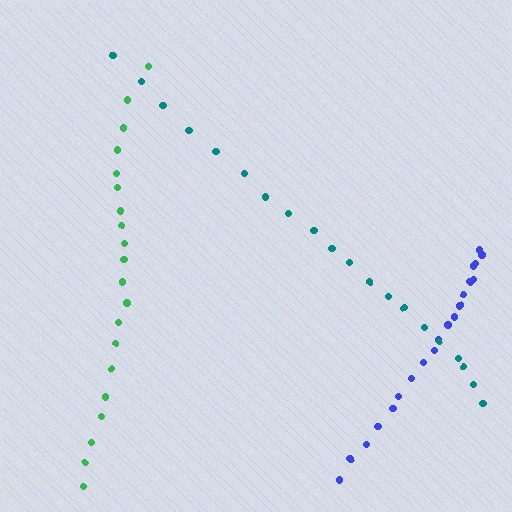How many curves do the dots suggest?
There are 3 distinct paths.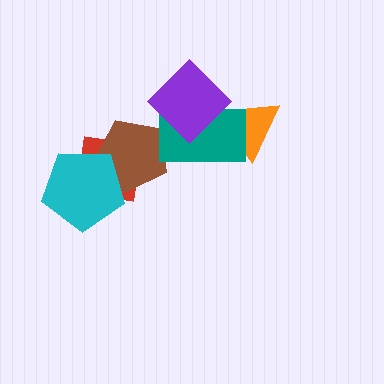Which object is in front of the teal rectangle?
The purple diamond is in front of the teal rectangle.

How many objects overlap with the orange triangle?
2 objects overlap with the orange triangle.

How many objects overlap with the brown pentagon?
3 objects overlap with the brown pentagon.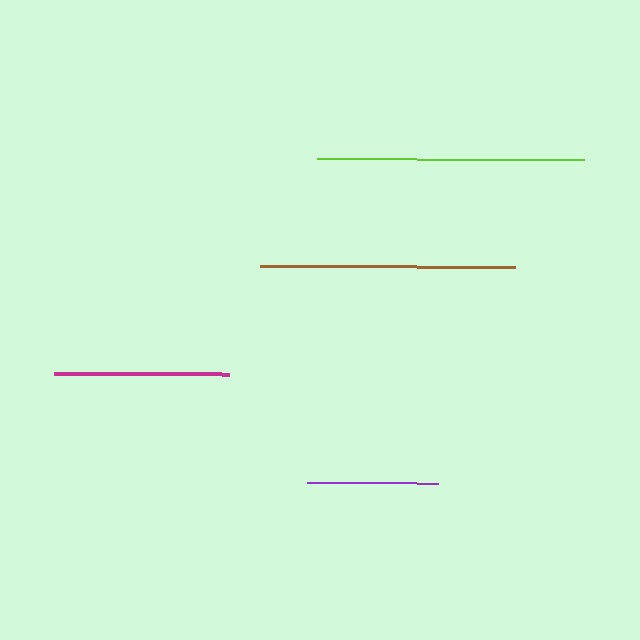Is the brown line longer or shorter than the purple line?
The brown line is longer than the purple line.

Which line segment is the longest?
The lime line is the longest at approximately 267 pixels.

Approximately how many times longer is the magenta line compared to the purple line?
The magenta line is approximately 1.3 times the length of the purple line.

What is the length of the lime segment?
The lime segment is approximately 267 pixels long.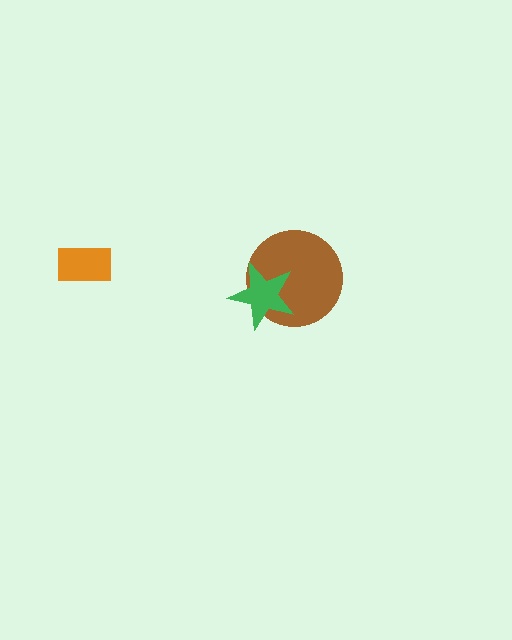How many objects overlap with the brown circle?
1 object overlaps with the brown circle.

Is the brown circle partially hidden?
Yes, it is partially covered by another shape.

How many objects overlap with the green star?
1 object overlaps with the green star.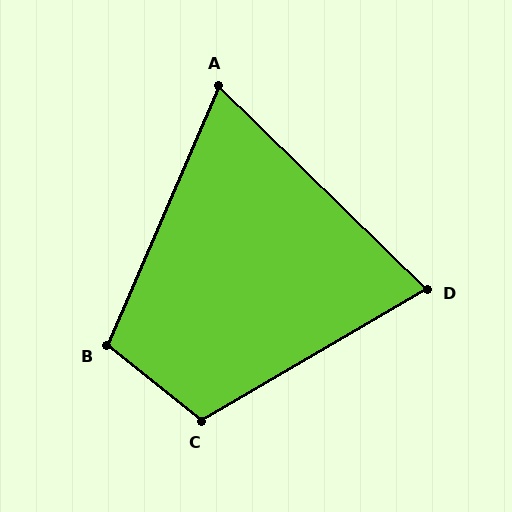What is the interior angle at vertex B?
Approximately 105 degrees (obtuse).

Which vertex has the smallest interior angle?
A, at approximately 69 degrees.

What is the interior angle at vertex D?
Approximately 75 degrees (acute).